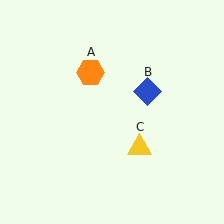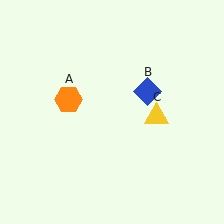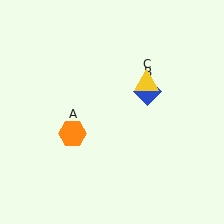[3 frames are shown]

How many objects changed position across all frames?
2 objects changed position: orange hexagon (object A), yellow triangle (object C).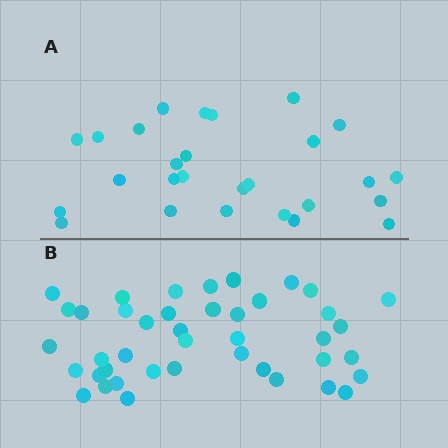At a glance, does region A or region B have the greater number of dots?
Region B (the bottom region) has more dots.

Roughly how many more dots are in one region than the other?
Region B has approximately 15 more dots than region A.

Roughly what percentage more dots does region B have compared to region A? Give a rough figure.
About 55% more.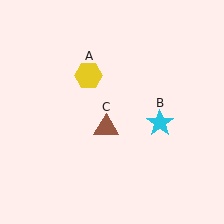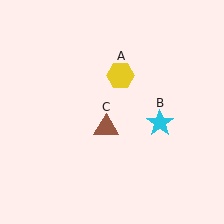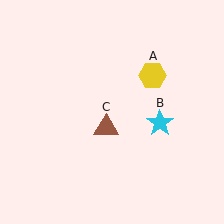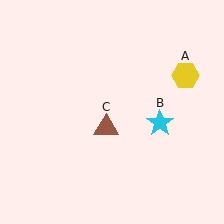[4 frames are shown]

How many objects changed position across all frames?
1 object changed position: yellow hexagon (object A).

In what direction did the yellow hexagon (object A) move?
The yellow hexagon (object A) moved right.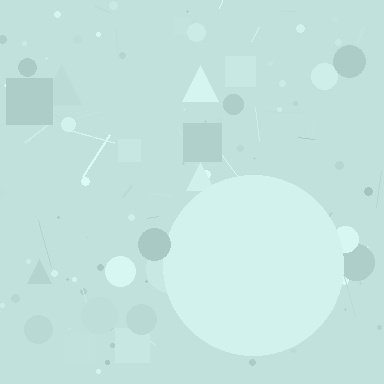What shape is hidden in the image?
A circle is hidden in the image.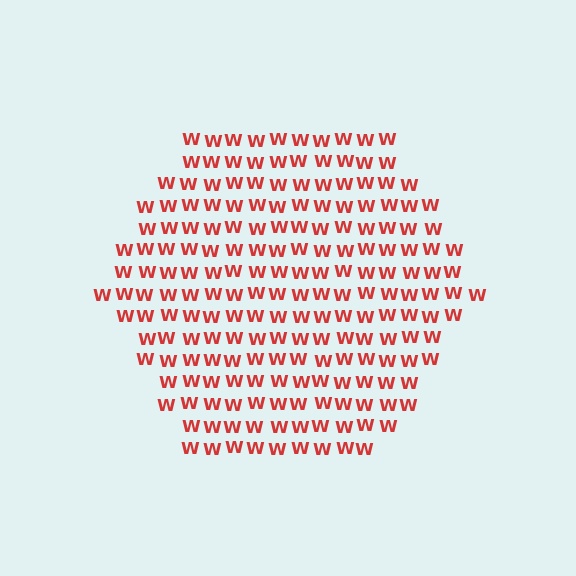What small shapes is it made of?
It is made of small letter W's.